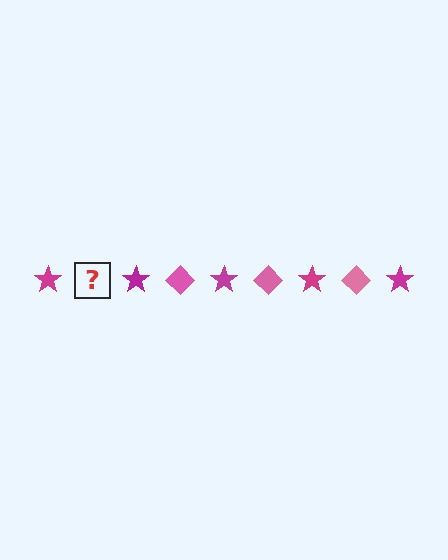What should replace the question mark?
The question mark should be replaced with a pink diamond.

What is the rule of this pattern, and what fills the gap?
The rule is that the pattern alternates between magenta star and pink diamond. The gap should be filled with a pink diamond.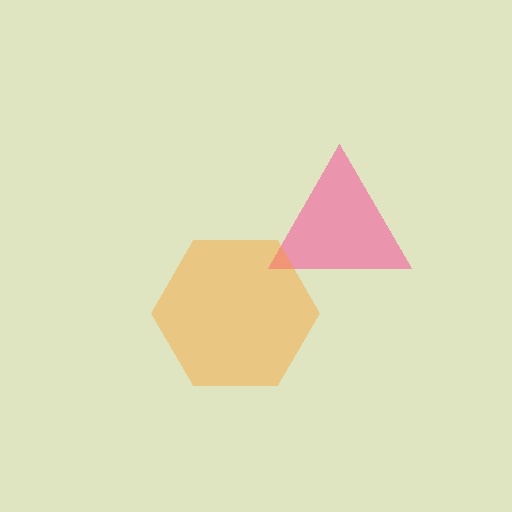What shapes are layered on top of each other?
The layered shapes are: a pink triangle, an orange hexagon.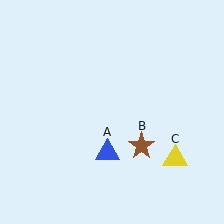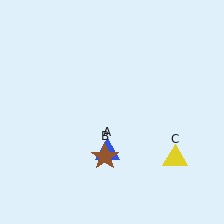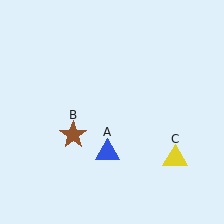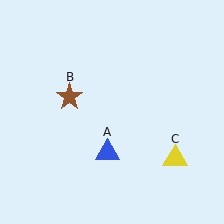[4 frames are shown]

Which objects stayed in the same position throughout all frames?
Blue triangle (object A) and yellow triangle (object C) remained stationary.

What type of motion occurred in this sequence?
The brown star (object B) rotated clockwise around the center of the scene.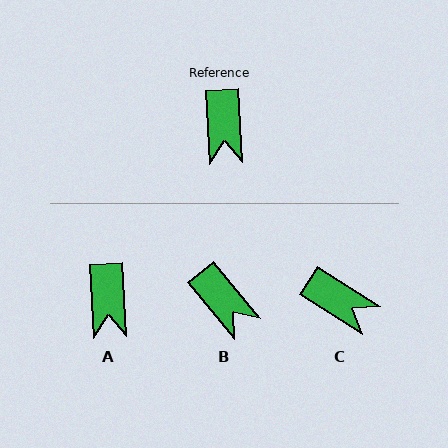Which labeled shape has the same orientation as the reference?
A.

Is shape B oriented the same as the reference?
No, it is off by about 37 degrees.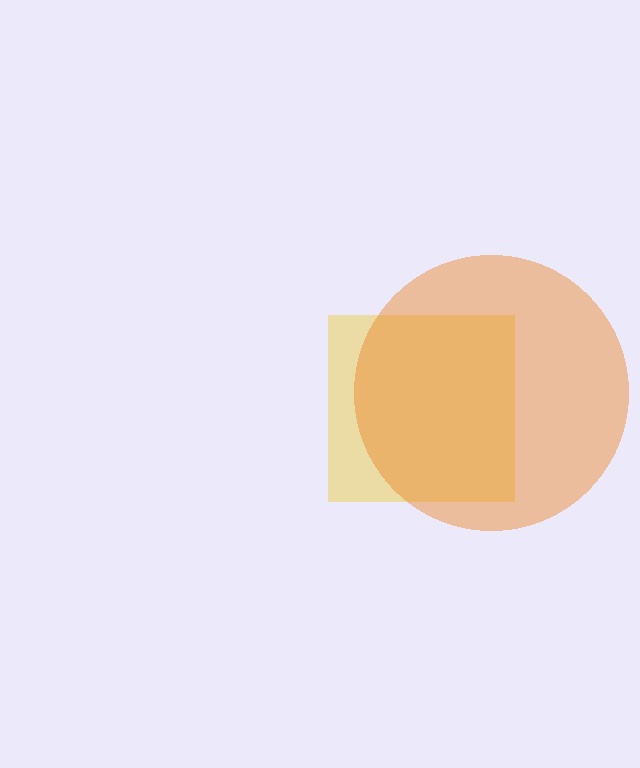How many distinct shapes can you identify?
There are 2 distinct shapes: a yellow square, an orange circle.